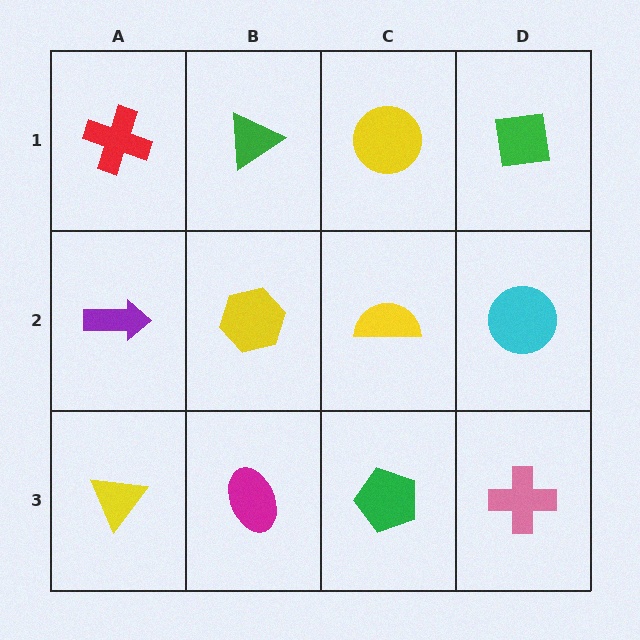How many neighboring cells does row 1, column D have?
2.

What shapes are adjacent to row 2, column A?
A red cross (row 1, column A), a yellow triangle (row 3, column A), a yellow hexagon (row 2, column B).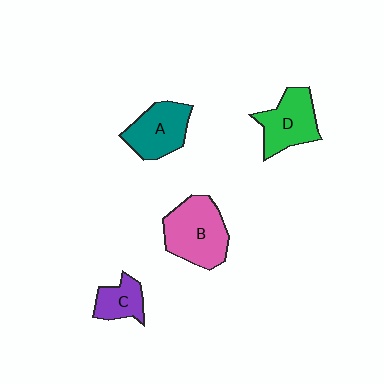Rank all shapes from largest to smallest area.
From largest to smallest: B (pink), D (green), A (teal), C (purple).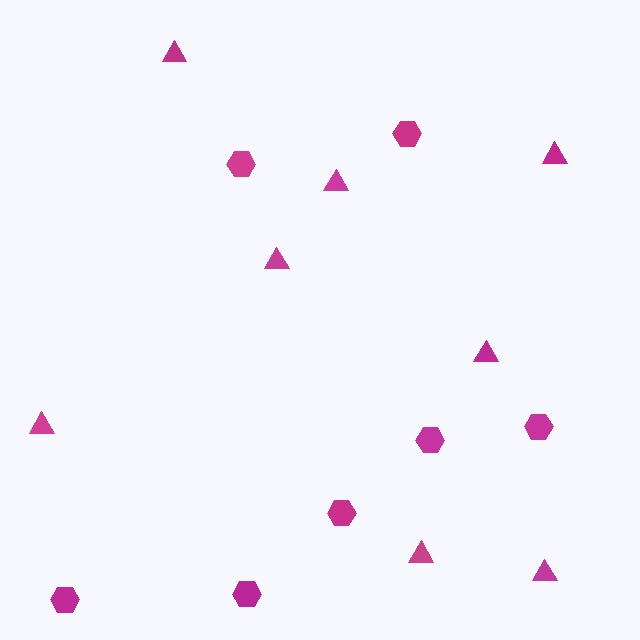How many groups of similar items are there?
There are 2 groups: one group of hexagons (7) and one group of triangles (8).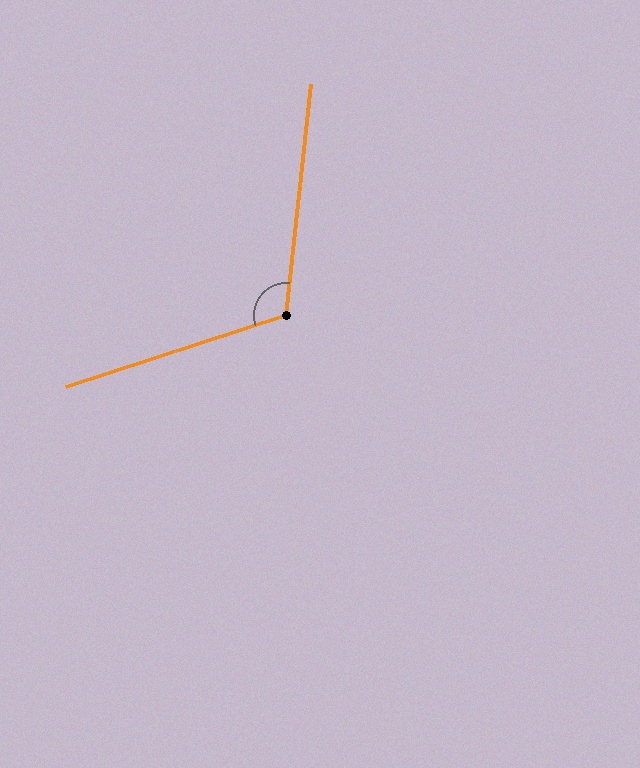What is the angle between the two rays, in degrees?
Approximately 114 degrees.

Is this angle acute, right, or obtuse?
It is obtuse.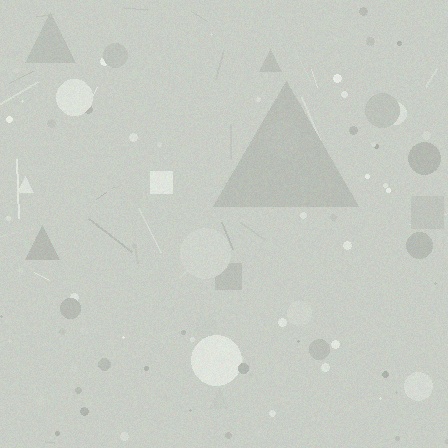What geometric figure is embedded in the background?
A triangle is embedded in the background.